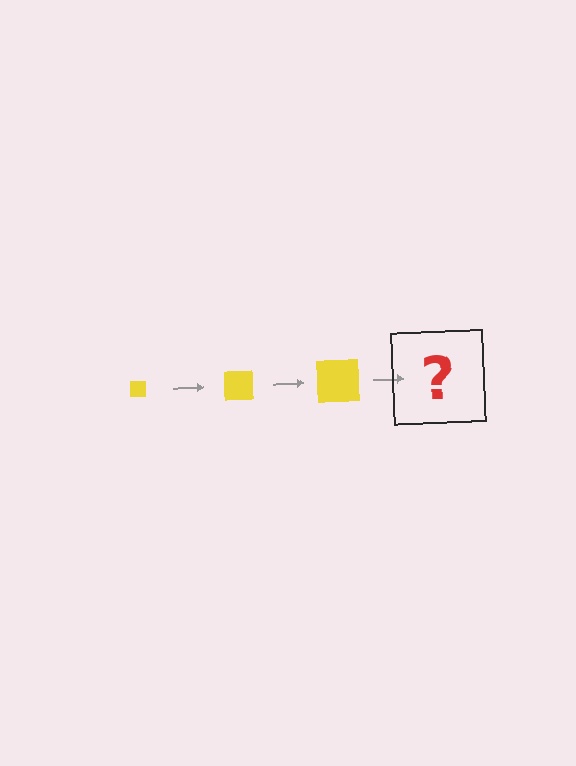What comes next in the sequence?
The next element should be a yellow square, larger than the previous one.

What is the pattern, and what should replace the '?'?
The pattern is that the square gets progressively larger each step. The '?' should be a yellow square, larger than the previous one.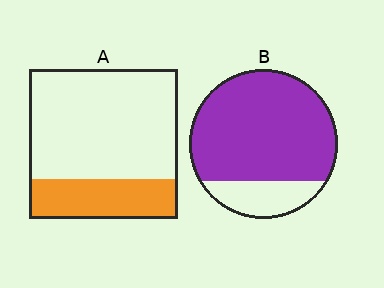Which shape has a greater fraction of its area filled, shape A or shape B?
Shape B.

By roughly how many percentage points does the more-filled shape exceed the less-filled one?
By roughly 55 percentage points (B over A).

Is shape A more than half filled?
No.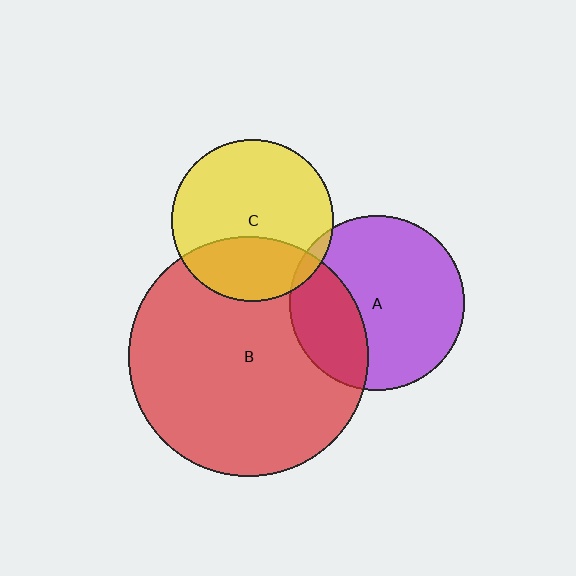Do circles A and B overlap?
Yes.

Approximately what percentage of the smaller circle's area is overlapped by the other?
Approximately 30%.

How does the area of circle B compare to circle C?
Approximately 2.2 times.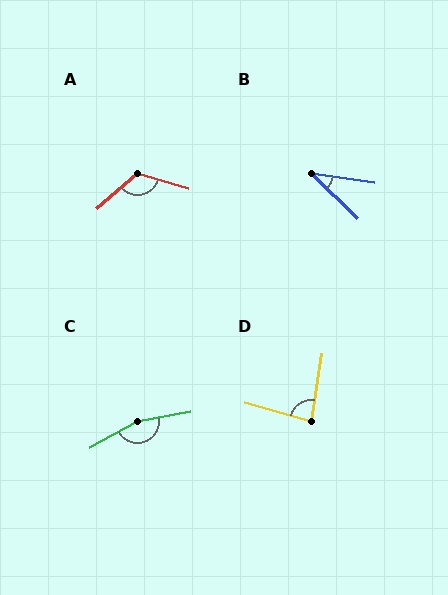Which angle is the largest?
C, at approximately 161 degrees.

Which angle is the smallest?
B, at approximately 36 degrees.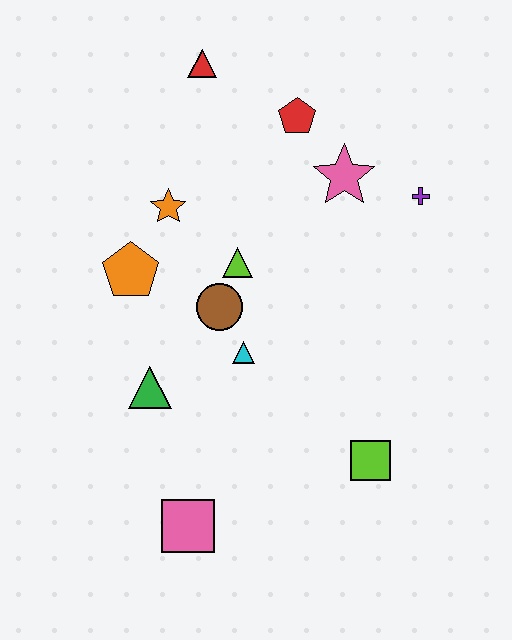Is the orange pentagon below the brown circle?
No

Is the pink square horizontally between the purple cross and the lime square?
No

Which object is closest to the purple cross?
The pink star is closest to the purple cross.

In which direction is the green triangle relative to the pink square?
The green triangle is above the pink square.